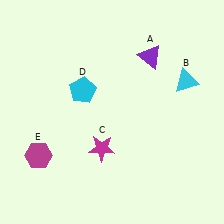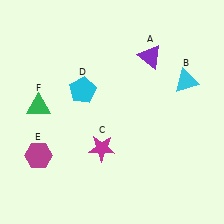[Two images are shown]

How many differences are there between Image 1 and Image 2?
There is 1 difference between the two images.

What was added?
A green triangle (F) was added in Image 2.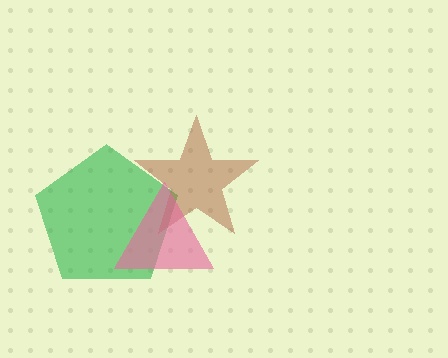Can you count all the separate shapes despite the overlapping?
Yes, there are 3 separate shapes.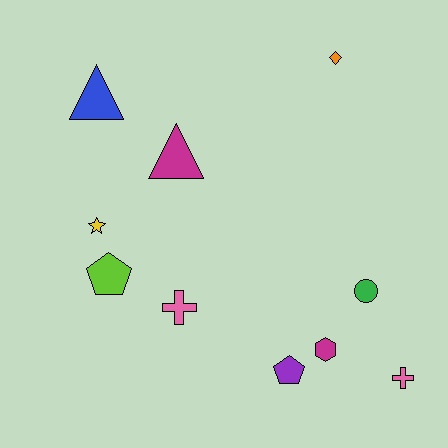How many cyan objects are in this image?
There are no cyan objects.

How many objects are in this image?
There are 10 objects.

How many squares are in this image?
There are no squares.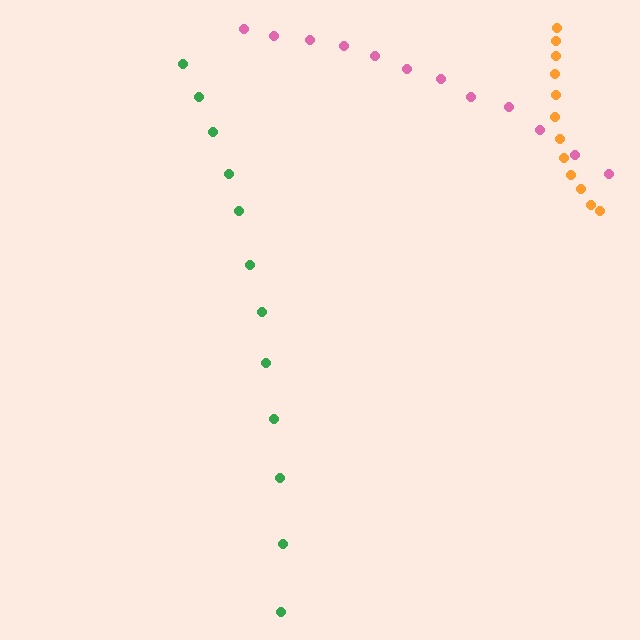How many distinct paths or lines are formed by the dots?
There are 3 distinct paths.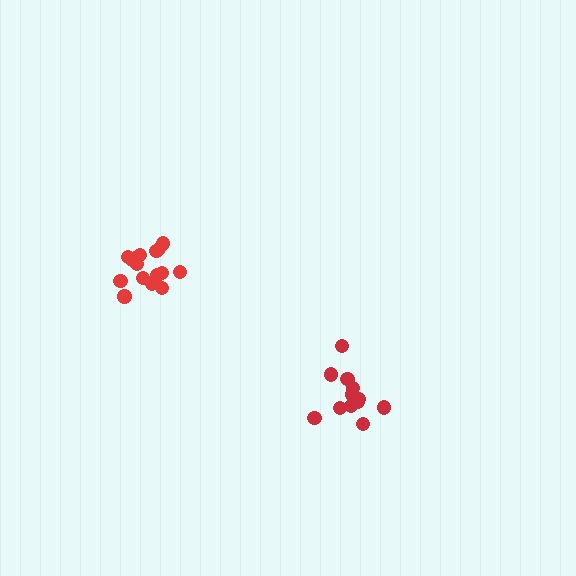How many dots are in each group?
Group 1: 12 dots, Group 2: 16 dots (28 total).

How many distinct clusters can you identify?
There are 2 distinct clusters.